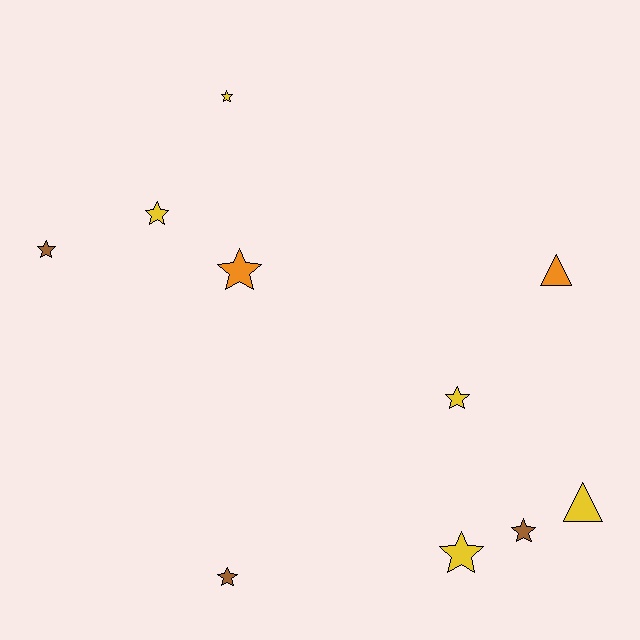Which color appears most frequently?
Yellow, with 5 objects.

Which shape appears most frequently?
Star, with 8 objects.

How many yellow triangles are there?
There is 1 yellow triangle.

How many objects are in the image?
There are 10 objects.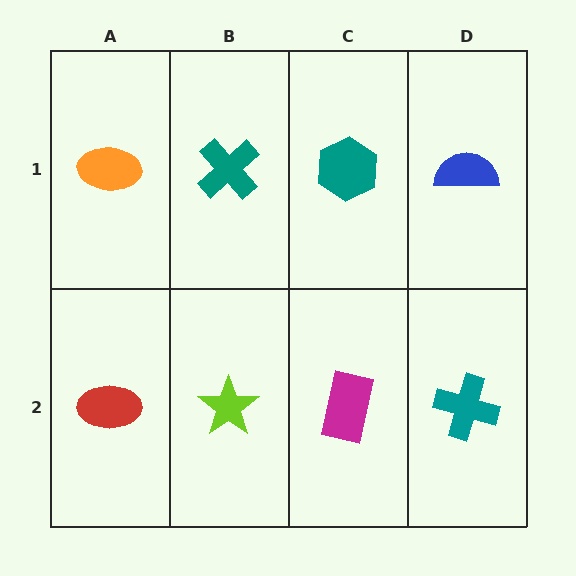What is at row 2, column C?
A magenta rectangle.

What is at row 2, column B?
A lime star.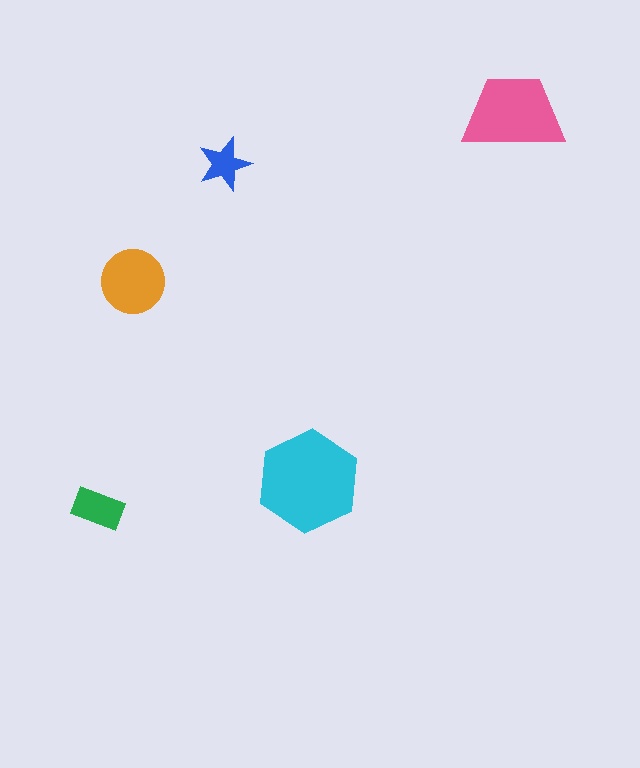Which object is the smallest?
The blue star.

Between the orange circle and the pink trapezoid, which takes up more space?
The pink trapezoid.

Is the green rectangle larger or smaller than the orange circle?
Smaller.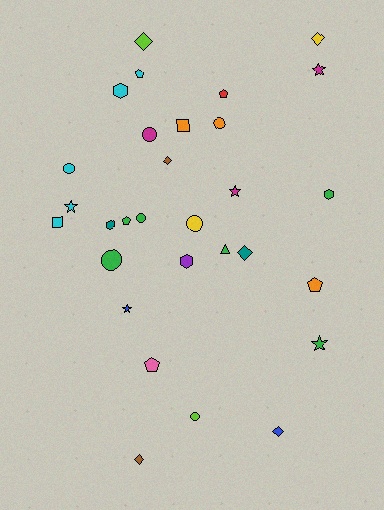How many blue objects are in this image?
There are 2 blue objects.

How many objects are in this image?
There are 30 objects.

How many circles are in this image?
There are 7 circles.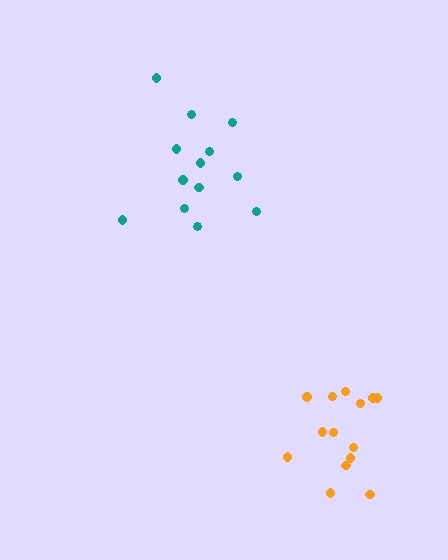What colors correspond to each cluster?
The clusters are colored: orange, teal.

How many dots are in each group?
Group 1: 14 dots, Group 2: 13 dots (27 total).